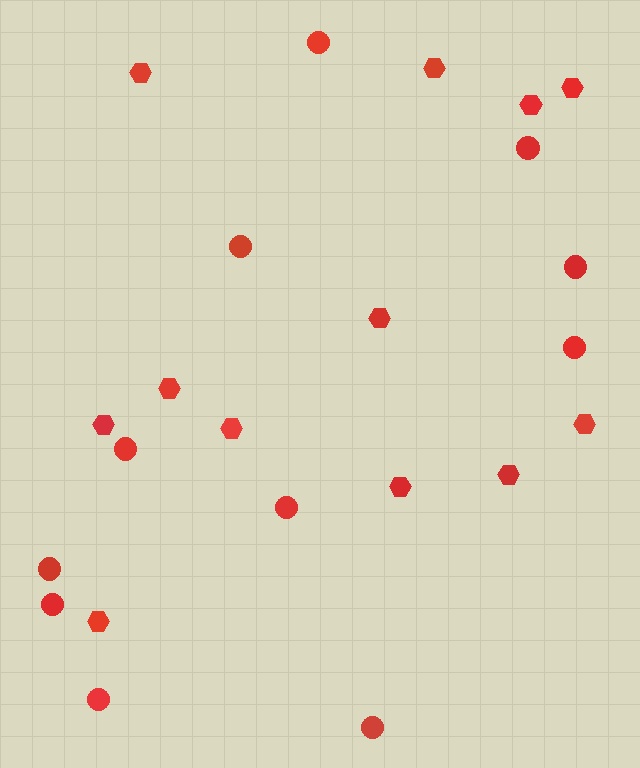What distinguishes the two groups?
There are 2 groups: one group of circles (11) and one group of hexagons (12).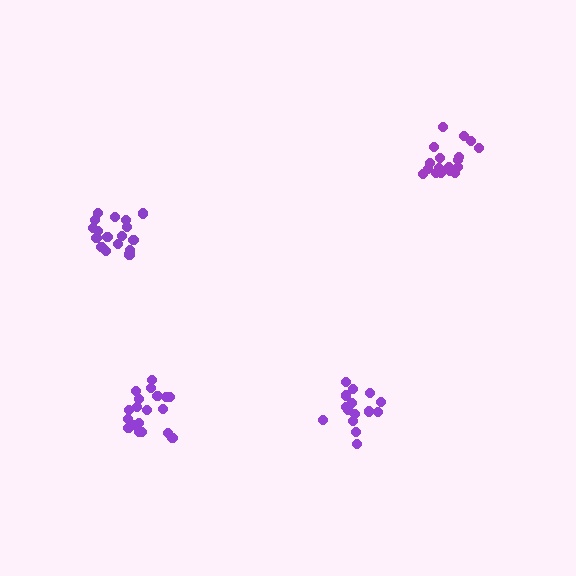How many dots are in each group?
Group 1: 19 dots, Group 2: 15 dots, Group 3: 17 dots, Group 4: 20 dots (71 total).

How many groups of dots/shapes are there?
There are 4 groups.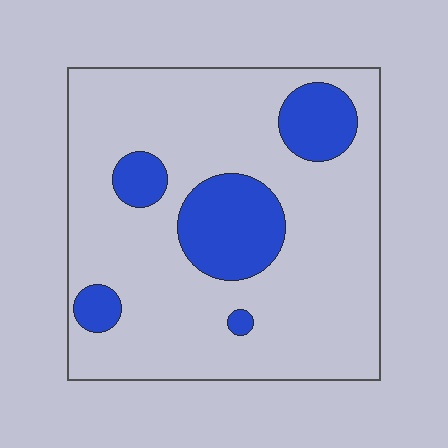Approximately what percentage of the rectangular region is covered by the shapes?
Approximately 20%.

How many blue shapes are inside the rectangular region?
5.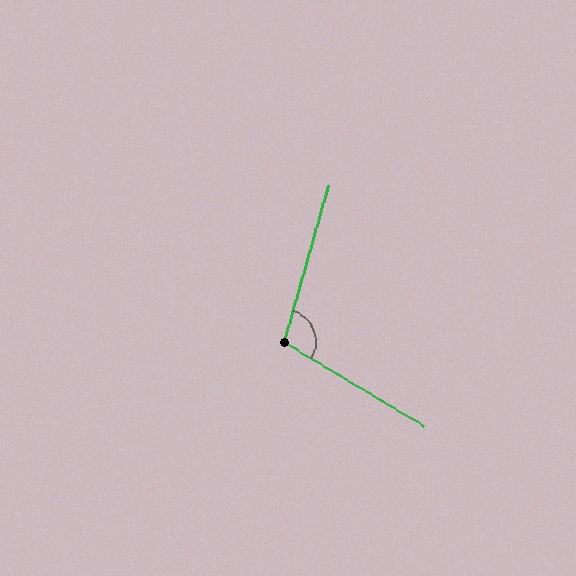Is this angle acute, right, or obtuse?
It is obtuse.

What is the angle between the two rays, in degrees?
Approximately 105 degrees.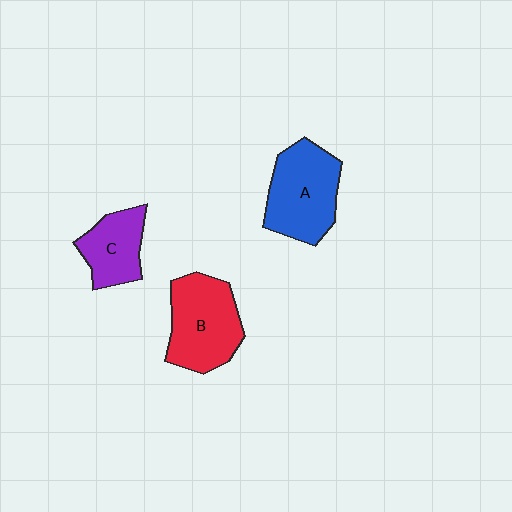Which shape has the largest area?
Shape A (blue).